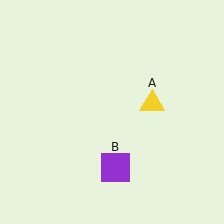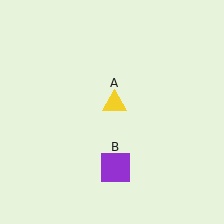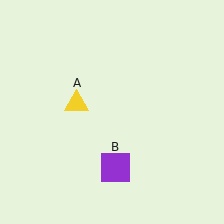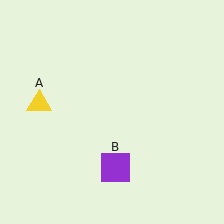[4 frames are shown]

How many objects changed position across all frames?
1 object changed position: yellow triangle (object A).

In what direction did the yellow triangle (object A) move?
The yellow triangle (object A) moved left.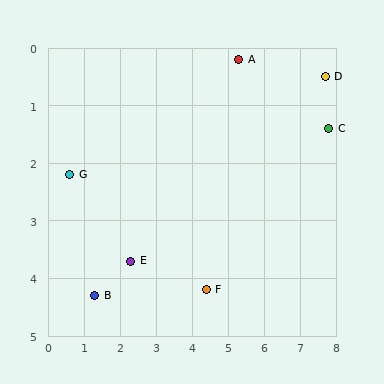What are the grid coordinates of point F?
Point F is at approximately (4.4, 4.2).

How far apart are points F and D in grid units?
Points F and D are about 5.0 grid units apart.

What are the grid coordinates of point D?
Point D is at approximately (7.7, 0.5).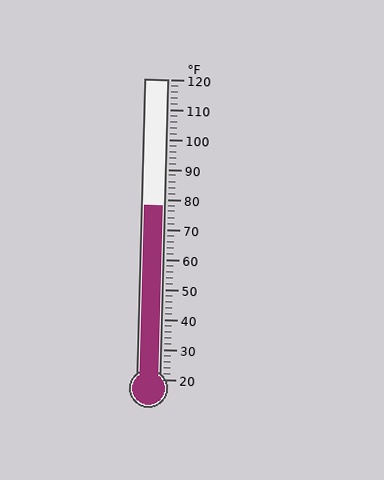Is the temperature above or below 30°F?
The temperature is above 30°F.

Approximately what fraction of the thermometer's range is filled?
The thermometer is filled to approximately 60% of its range.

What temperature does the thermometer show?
The thermometer shows approximately 78°F.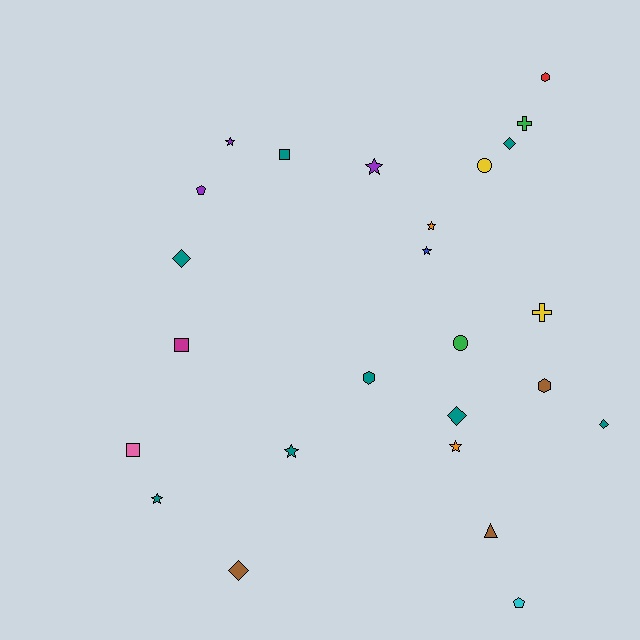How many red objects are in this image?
There is 1 red object.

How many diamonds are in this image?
There are 5 diamonds.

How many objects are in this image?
There are 25 objects.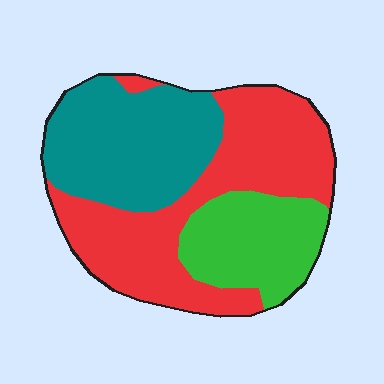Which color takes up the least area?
Green, at roughly 20%.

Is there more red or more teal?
Red.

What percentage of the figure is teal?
Teal covers 33% of the figure.